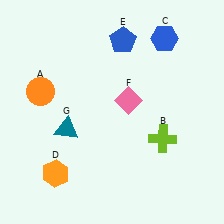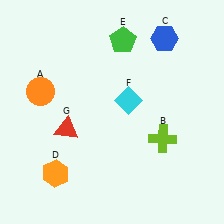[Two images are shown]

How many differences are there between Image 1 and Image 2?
There are 3 differences between the two images.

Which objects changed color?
E changed from blue to green. F changed from pink to cyan. G changed from teal to red.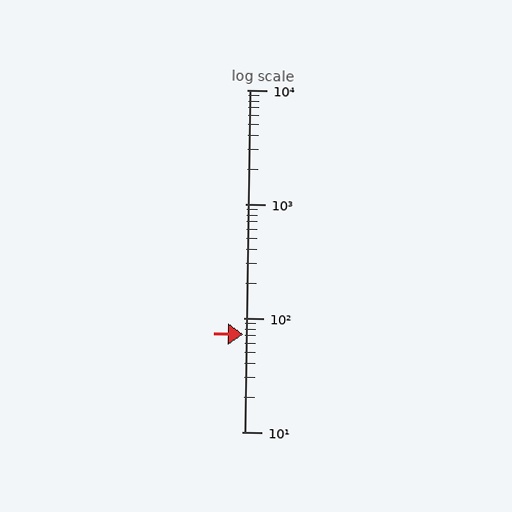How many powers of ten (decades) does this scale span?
The scale spans 3 decades, from 10 to 10000.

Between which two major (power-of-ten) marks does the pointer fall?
The pointer is between 10 and 100.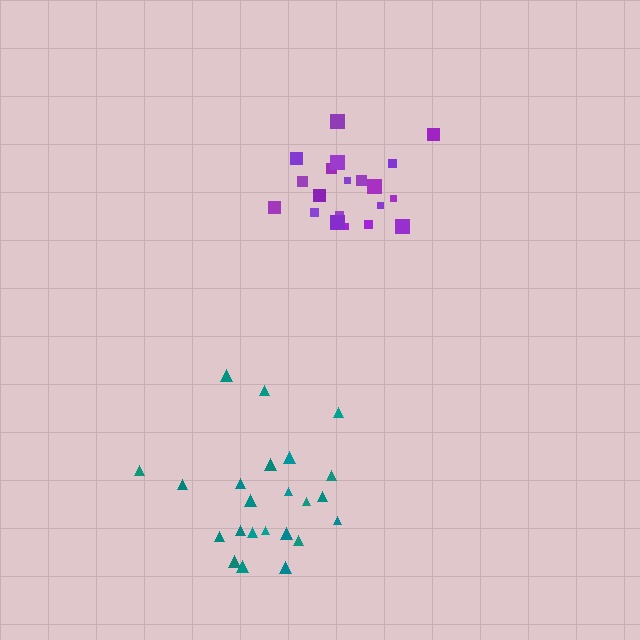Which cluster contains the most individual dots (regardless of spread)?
Teal (23).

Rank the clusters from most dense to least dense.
purple, teal.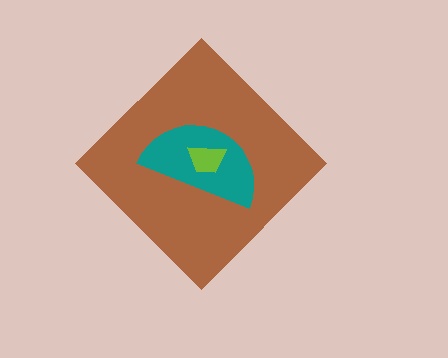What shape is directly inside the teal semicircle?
The lime trapezoid.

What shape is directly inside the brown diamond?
The teal semicircle.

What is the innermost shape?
The lime trapezoid.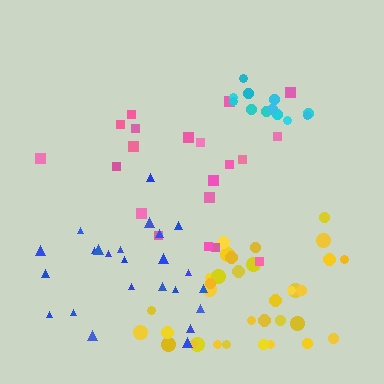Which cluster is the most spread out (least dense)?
Pink.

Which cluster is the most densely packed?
Cyan.